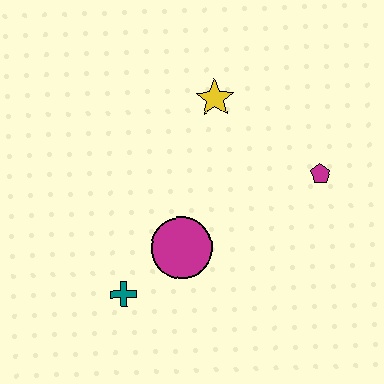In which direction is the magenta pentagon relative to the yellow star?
The magenta pentagon is to the right of the yellow star.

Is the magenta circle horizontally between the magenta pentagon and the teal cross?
Yes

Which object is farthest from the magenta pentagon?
The teal cross is farthest from the magenta pentagon.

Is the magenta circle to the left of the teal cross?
No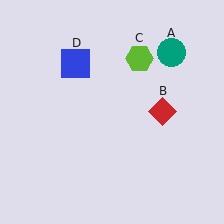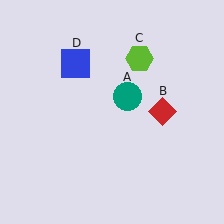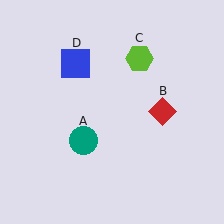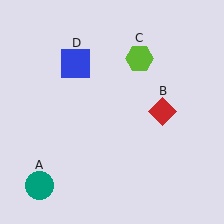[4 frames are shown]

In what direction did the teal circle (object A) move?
The teal circle (object A) moved down and to the left.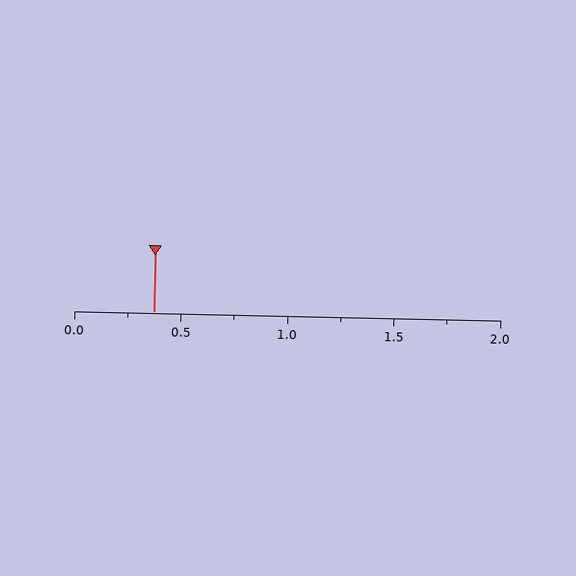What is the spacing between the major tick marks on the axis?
The major ticks are spaced 0.5 apart.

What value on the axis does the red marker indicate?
The marker indicates approximately 0.38.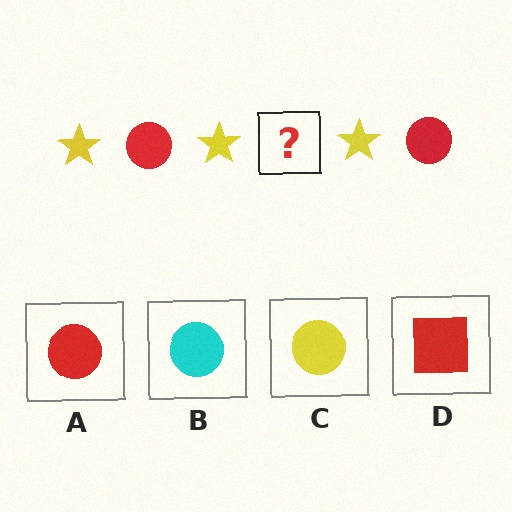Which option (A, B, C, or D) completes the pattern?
A.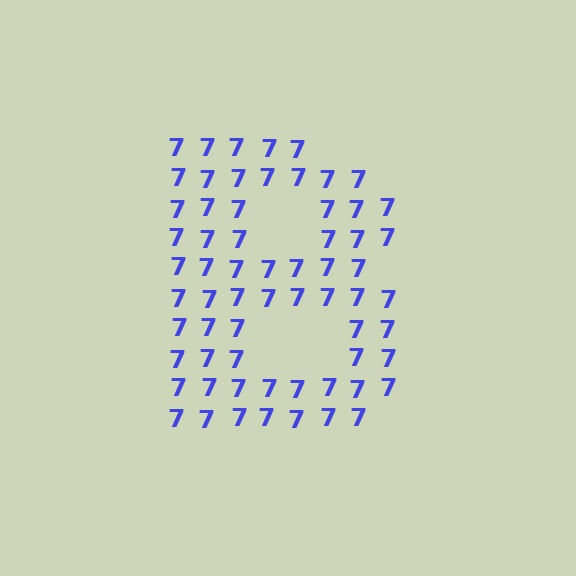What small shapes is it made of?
It is made of small digit 7's.